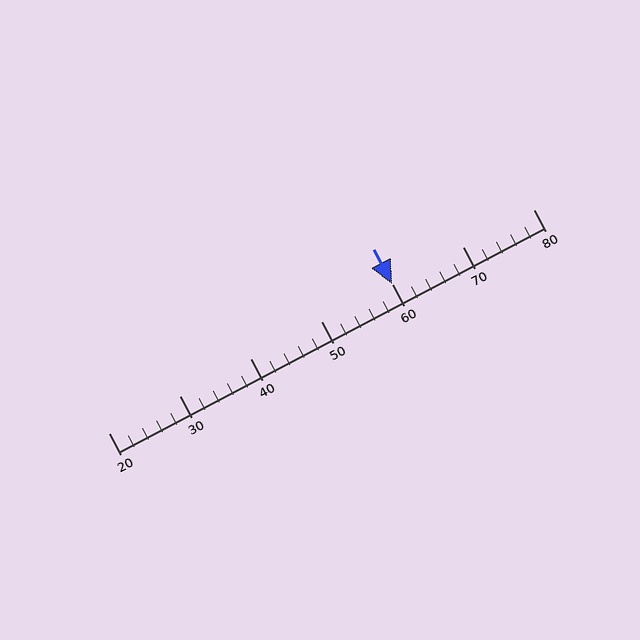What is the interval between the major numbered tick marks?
The major tick marks are spaced 10 units apart.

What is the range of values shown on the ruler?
The ruler shows values from 20 to 80.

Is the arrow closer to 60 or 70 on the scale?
The arrow is closer to 60.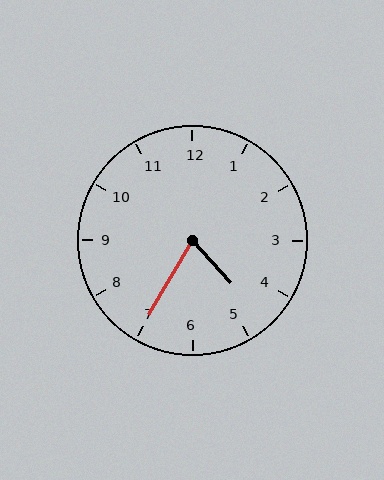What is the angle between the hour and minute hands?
Approximately 72 degrees.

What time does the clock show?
4:35.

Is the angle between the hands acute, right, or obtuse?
It is acute.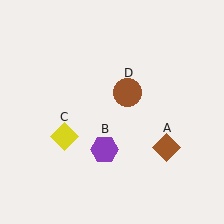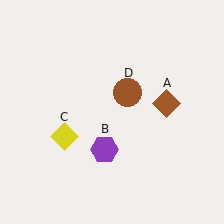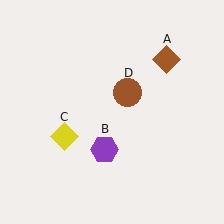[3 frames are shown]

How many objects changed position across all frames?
1 object changed position: brown diamond (object A).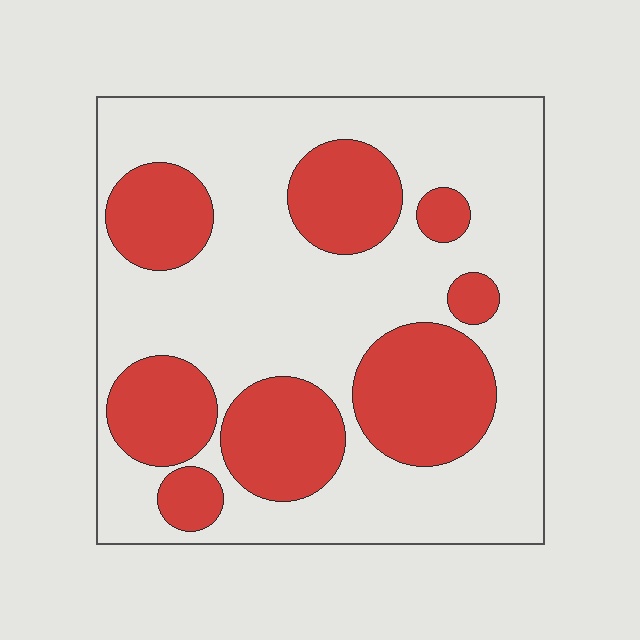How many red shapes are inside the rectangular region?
8.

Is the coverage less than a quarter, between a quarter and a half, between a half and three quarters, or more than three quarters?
Between a quarter and a half.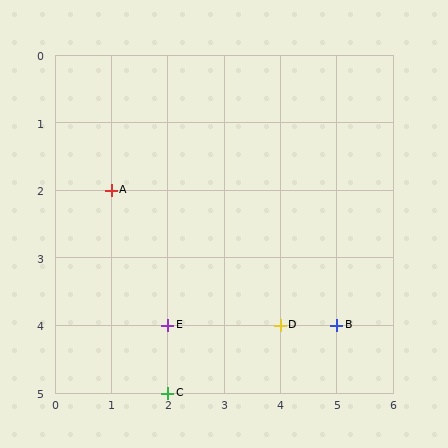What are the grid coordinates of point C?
Point C is at grid coordinates (2, 5).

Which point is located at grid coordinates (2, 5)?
Point C is at (2, 5).